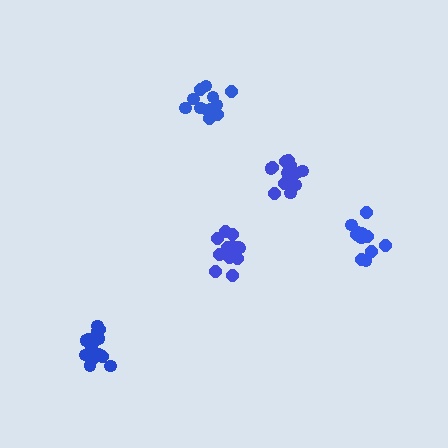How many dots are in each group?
Group 1: 13 dots, Group 2: 13 dots, Group 3: 15 dots, Group 4: 11 dots, Group 5: 13 dots (65 total).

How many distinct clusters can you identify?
There are 5 distinct clusters.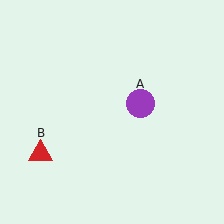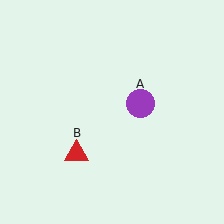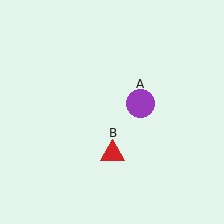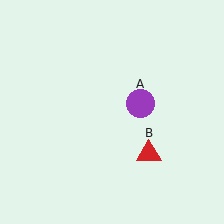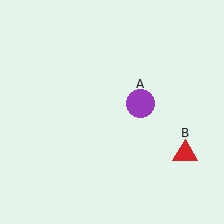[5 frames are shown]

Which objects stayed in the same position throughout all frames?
Purple circle (object A) remained stationary.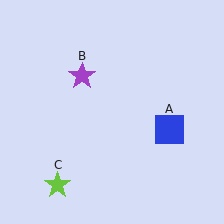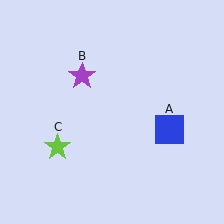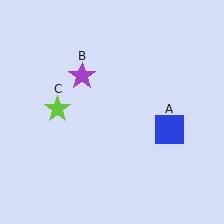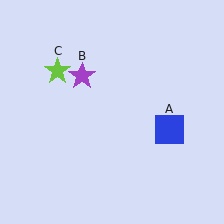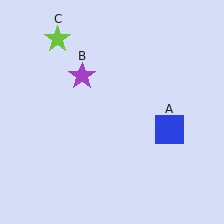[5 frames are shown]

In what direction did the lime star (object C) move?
The lime star (object C) moved up.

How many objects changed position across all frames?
1 object changed position: lime star (object C).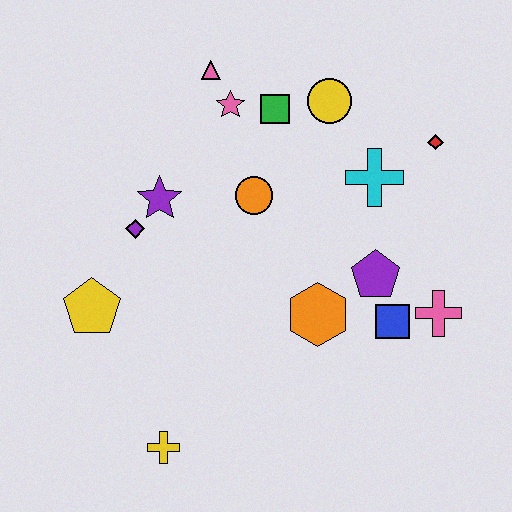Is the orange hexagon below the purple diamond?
Yes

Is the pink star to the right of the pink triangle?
Yes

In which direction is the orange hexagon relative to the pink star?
The orange hexagon is below the pink star.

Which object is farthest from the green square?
The yellow cross is farthest from the green square.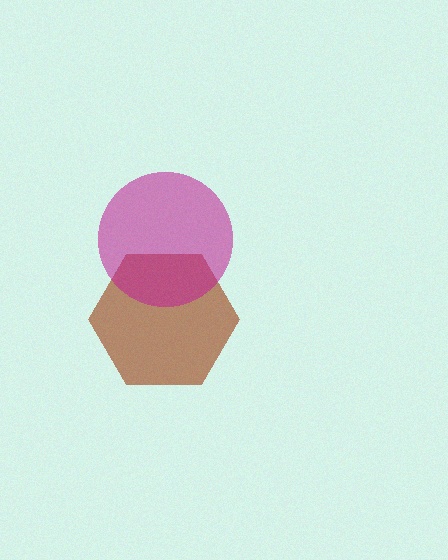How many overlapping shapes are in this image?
There are 2 overlapping shapes in the image.